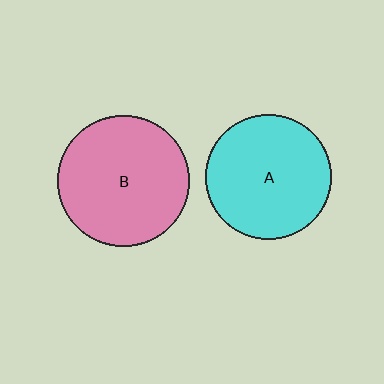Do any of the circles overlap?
No, none of the circles overlap.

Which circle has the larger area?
Circle B (pink).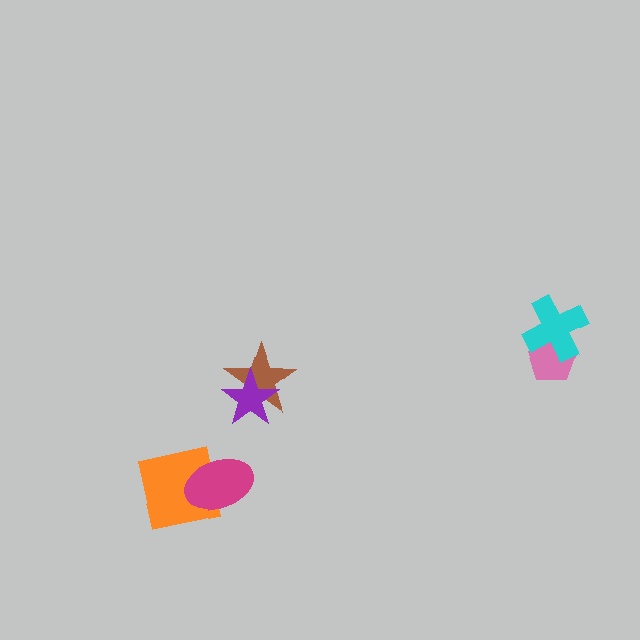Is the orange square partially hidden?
Yes, it is partially covered by another shape.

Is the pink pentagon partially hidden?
Yes, it is partially covered by another shape.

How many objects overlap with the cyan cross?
1 object overlaps with the cyan cross.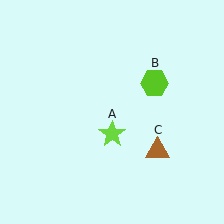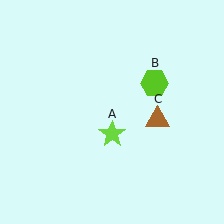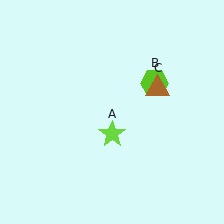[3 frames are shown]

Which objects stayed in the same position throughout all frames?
Lime star (object A) and lime hexagon (object B) remained stationary.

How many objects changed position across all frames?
1 object changed position: brown triangle (object C).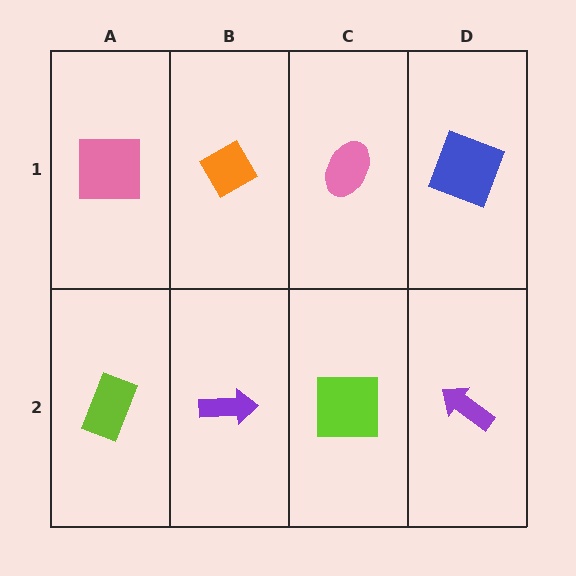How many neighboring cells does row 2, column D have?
2.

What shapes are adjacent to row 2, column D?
A blue square (row 1, column D), a lime square (row 2, column C).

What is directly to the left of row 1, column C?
An orange diamond.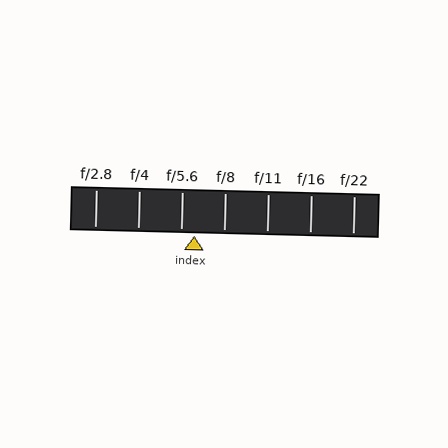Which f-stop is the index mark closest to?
The index mark is closest to f/5.6.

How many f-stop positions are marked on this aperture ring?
There are 7 f-stop positions marked.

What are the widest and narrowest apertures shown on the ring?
The widest aperture shown is f/2.8 and the narrowest is f/22.